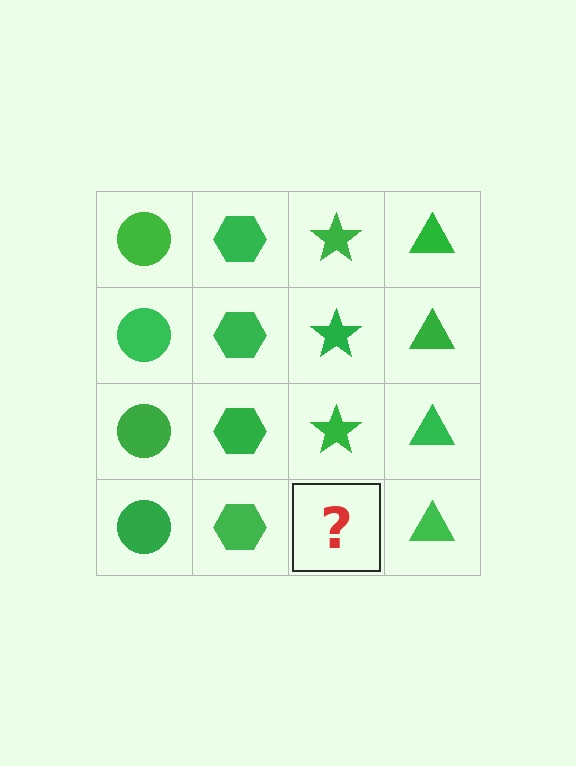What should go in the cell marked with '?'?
The missing cell should contain a green star.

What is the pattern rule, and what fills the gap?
The rule is that each column has a consistent shape. The gap should be filled with a green star.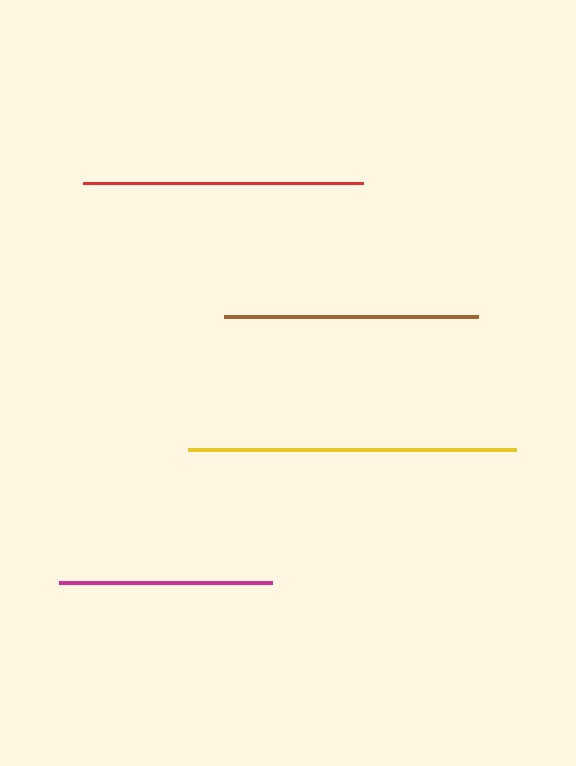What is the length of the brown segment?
The brown segment is approximately 254 pixels long.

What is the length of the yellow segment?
The yellow segment is approximately 328 pixels long.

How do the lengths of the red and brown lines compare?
The red and brown lines are approximately the same length.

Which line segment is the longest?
The yellow line is the longest at approximately 328 pixels.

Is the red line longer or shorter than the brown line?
The red line is longer than the brown line.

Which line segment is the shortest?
The magenta line is the shortest at approximately 213 pixels.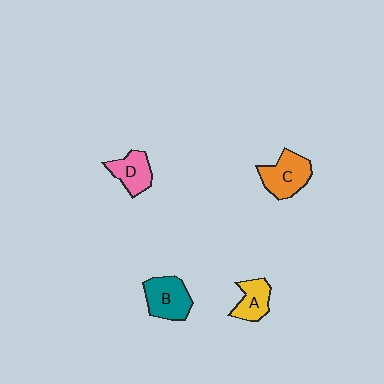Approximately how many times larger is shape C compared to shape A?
Approximately 1.4 times.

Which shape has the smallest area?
Shape A (yellow).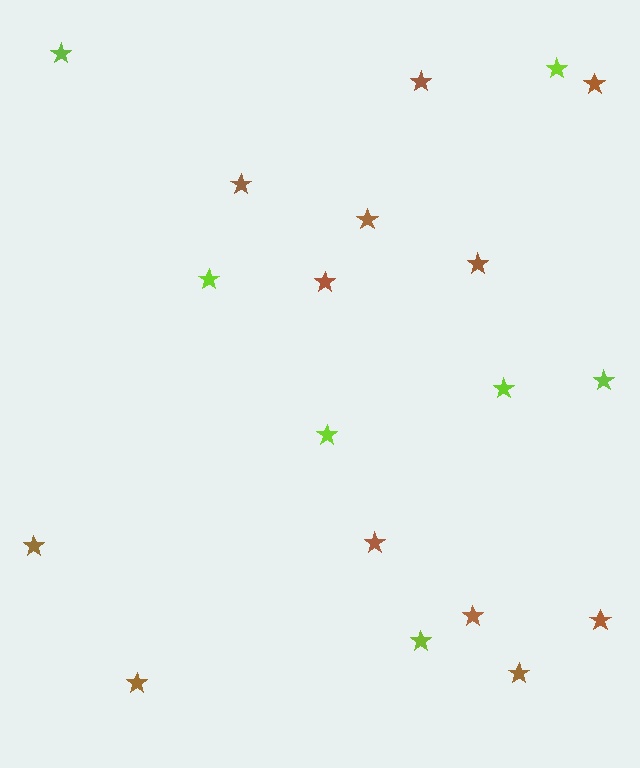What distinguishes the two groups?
There are 2 groups: one group of lime stars (7) and one group of brown stars (12).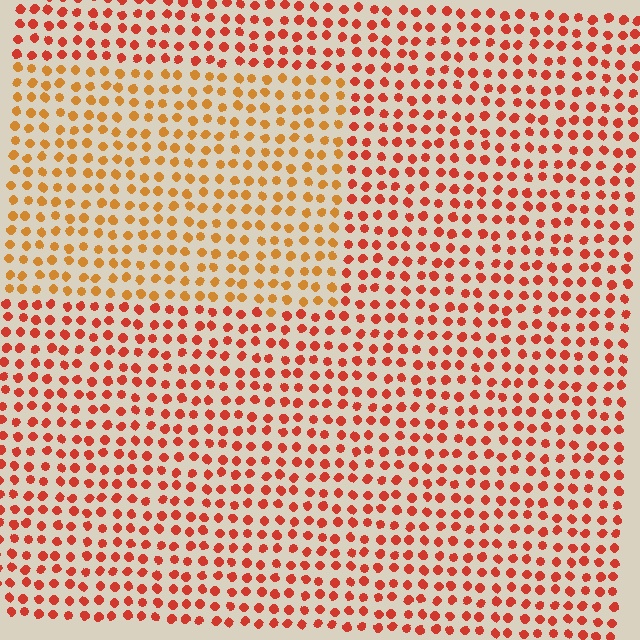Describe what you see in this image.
The image is filled with small red elements in a uniform arrangement. A rectangle-shaped region is visible where the elements are tinted to a slightly different hue, forming a subtle color boundary.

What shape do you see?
I see a rectangle.